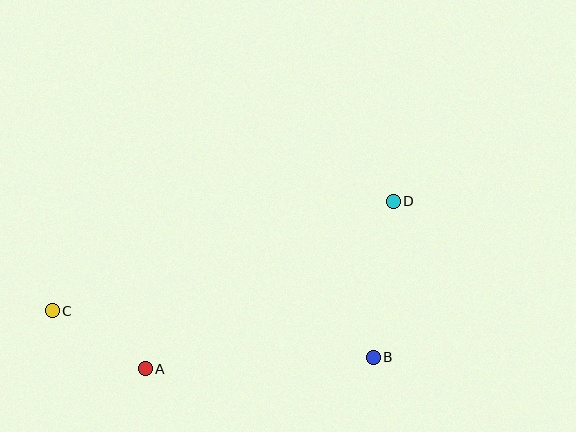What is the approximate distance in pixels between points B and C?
The distance between B and C is approximately 324 pixels.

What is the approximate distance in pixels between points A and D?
The distance between A and D is approximately 299 pixels.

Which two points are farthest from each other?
Points C and D are farthest from each other.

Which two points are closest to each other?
Points A and C are closest to each other.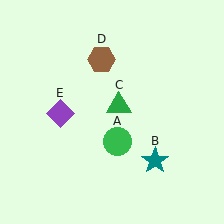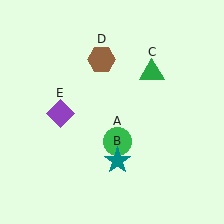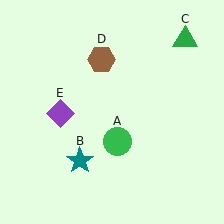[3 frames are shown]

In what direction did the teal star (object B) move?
The teal star (object B) moved left.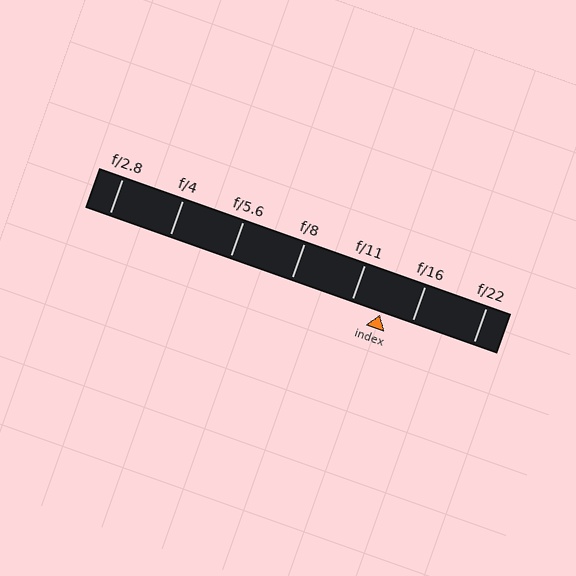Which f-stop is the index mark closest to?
The index mark is closest to f/11.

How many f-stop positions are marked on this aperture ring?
There are 7 f-stop positions marked.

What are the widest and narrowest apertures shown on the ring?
The widest aperture shown is f/2.8 and the narrowest is f/22.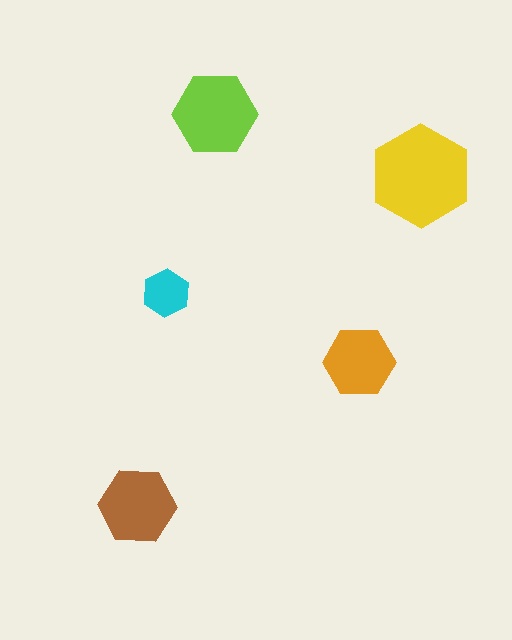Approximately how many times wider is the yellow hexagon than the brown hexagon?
About 1.5 times wider.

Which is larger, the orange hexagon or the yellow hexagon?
The yellow one.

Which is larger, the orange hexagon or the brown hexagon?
The brown one.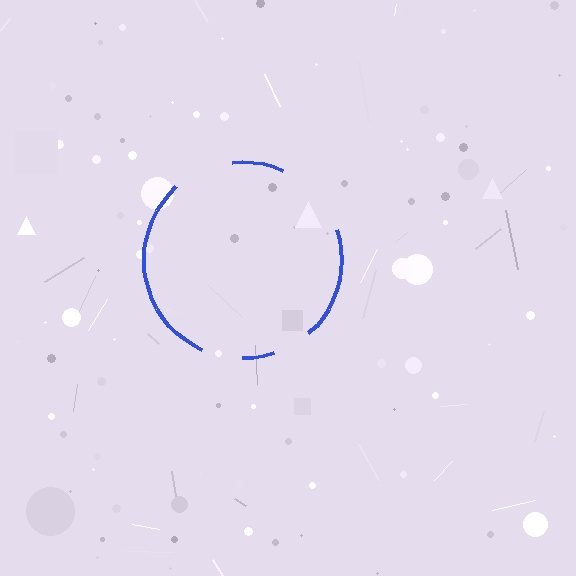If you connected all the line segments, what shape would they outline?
They would outline a circle.